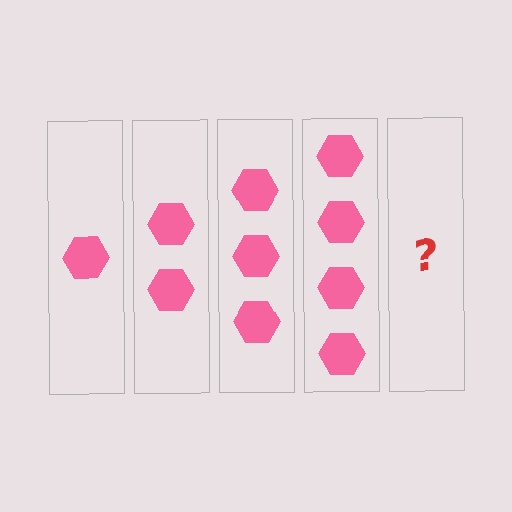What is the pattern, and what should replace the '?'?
The pattern is that each step adds one more hexagon. The '?' should be 5 hexagons.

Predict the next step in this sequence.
The next step is 5 hexagons.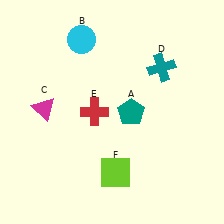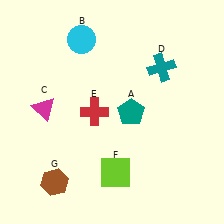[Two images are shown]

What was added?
A brown hexagon (G) was added in Image 2.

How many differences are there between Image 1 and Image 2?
There is 1 difference between the two images.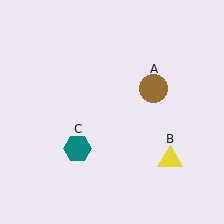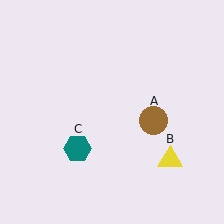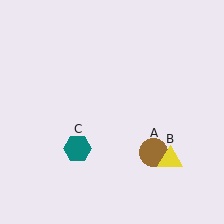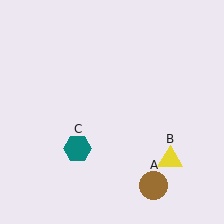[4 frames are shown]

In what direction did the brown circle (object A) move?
The brown circle (object A) moved down.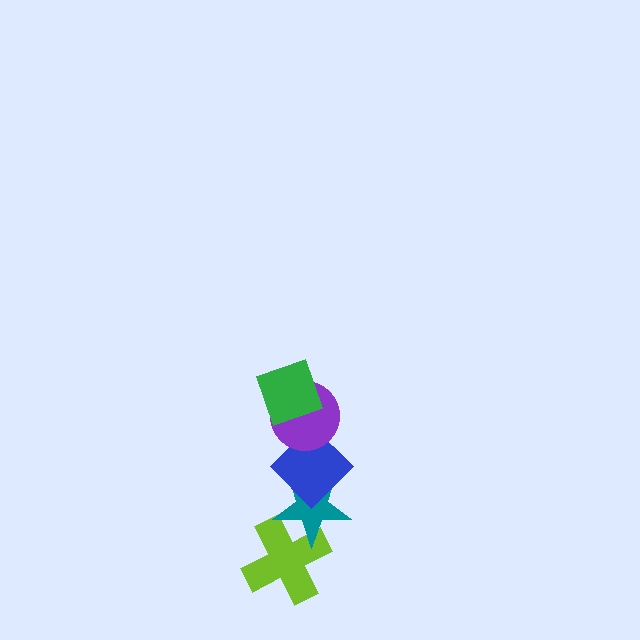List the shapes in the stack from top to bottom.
From top to bottom: the green diamond, the purple circle, the blue diamond, the teal star, the lime cross.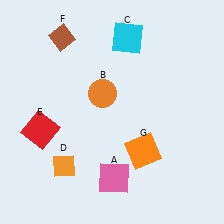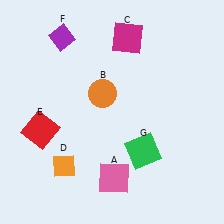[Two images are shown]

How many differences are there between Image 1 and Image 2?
There are 3 differences between the two images.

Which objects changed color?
C changed from cyan to magenta. F changed from brown to purple. G changed from orange to green.